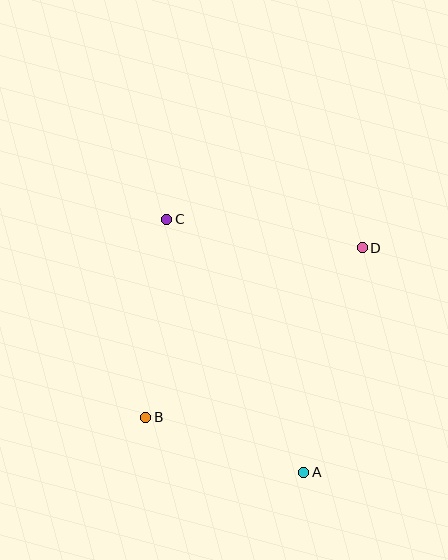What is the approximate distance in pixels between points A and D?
The distance between A and D is approximately 232 pixels.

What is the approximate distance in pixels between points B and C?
The distance between B and C is approximately 199 pixels.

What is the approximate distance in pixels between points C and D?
The distance between C and D is approximately 198 pixels.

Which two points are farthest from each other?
Points A and C are farthest from each other.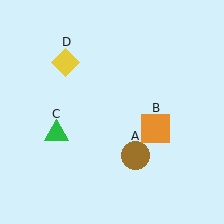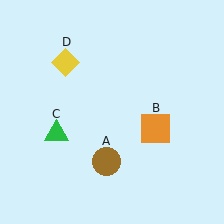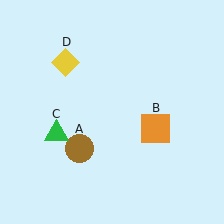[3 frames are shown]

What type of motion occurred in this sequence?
The brown circle (object A) rotated clockwise around the center of the scene.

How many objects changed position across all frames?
1 object changed position: brown circle (object A).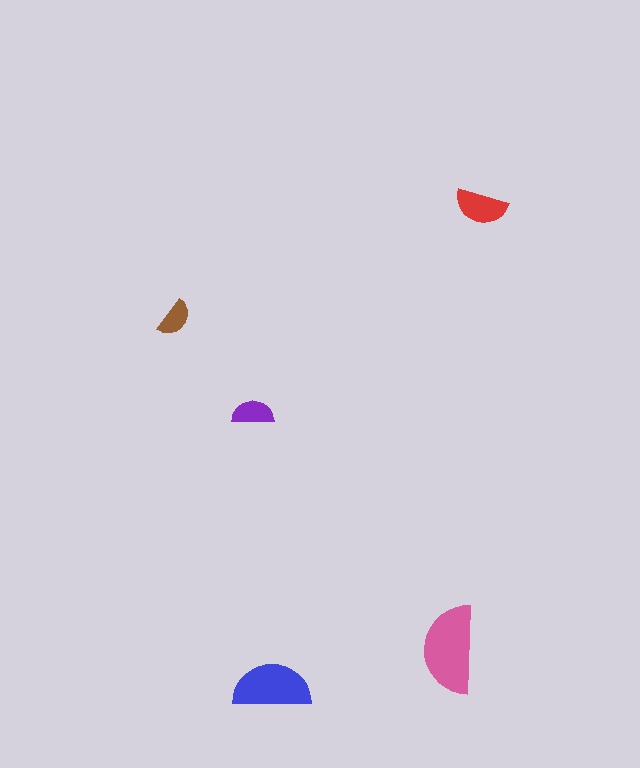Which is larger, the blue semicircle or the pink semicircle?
The pink one.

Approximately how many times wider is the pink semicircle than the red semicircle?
About 1.5 times wider.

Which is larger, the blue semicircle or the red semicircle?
The blue one.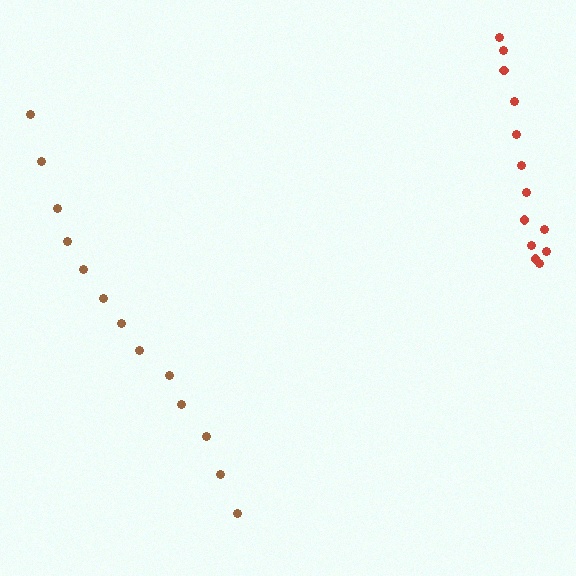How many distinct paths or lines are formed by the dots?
There are 2 distinct paths.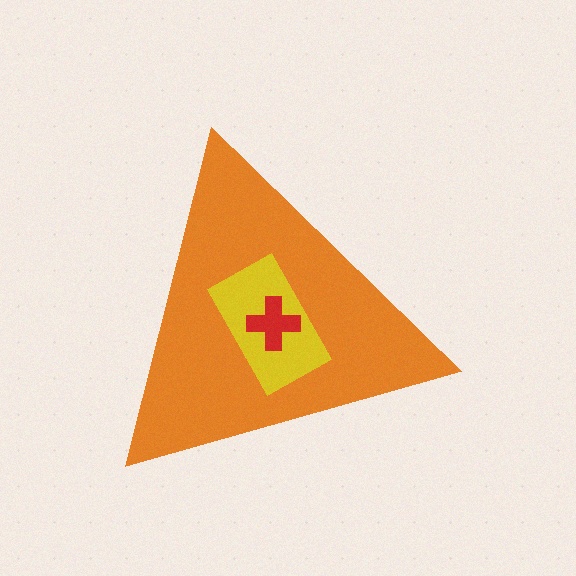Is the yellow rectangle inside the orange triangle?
Yes.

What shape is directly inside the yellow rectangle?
The red cross.